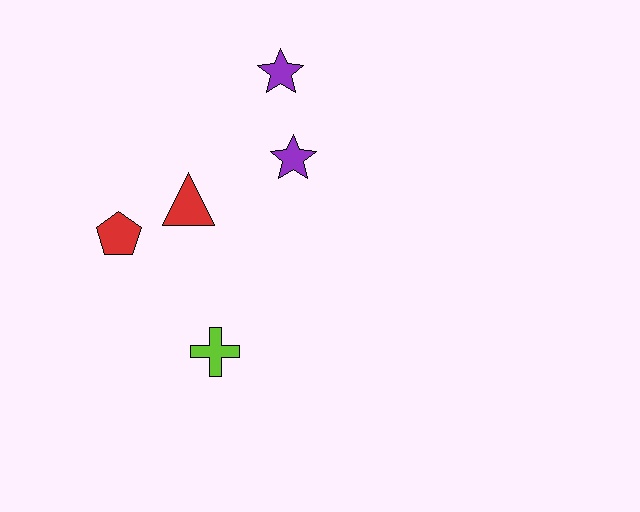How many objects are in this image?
There are 5 objects.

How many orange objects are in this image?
There are no orange objects.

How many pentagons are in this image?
There is 1 pentagon.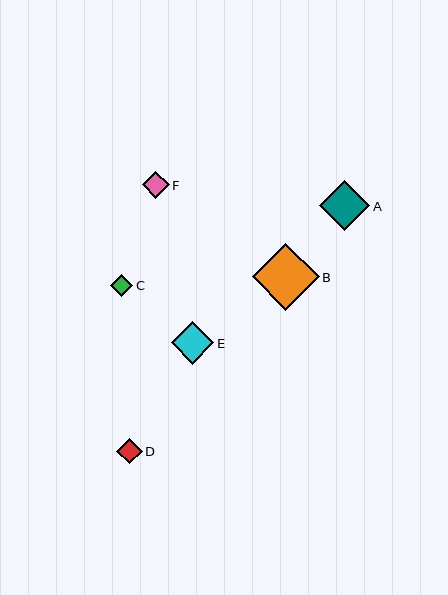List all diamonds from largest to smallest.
From largest to smallest: B, A, E, F, D, C.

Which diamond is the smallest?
Diamond C is the smallest with a size of approximately 22 pixels.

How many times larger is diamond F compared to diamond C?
Diamond F is approximately 1.2 times the size of diamond C.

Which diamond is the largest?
Diamond B is the largest with a size of approximately 67 pixels.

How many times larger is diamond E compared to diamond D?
Diamond E is approximately 1.7 times the size of diamond D.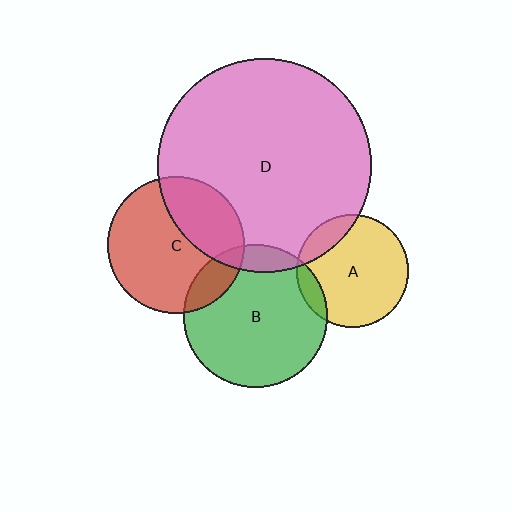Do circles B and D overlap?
Yes.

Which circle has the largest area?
Circle D (pink).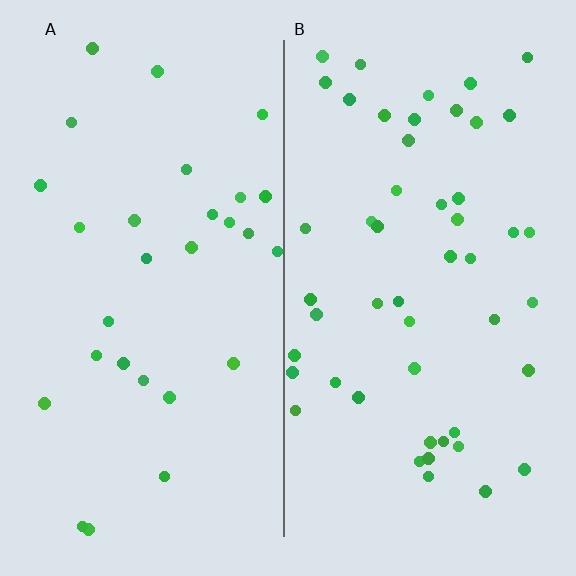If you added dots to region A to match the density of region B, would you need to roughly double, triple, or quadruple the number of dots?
Approximately double.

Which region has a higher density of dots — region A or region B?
B (the right).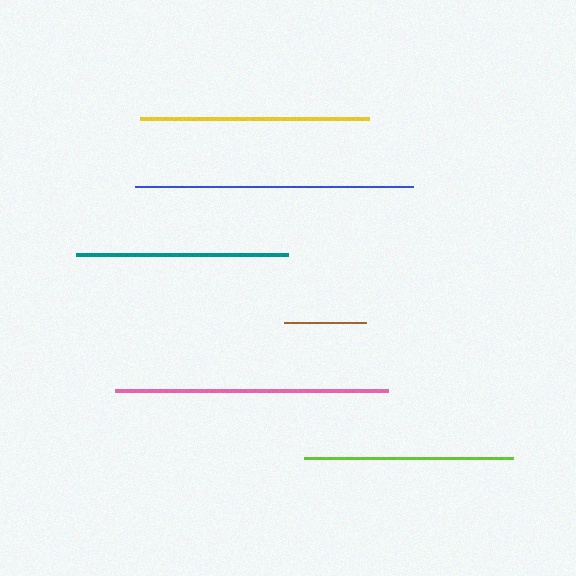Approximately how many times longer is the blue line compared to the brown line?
The blue line is approximately 3.4 times the length of the brown line.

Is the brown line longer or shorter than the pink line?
The pink line is longer than the brown line.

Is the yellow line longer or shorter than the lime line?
The yellow line is longer than the lime line.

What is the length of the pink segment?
The pink segment is approximately 273 pixels long.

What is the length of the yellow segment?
The yellow segment is approximately 229 pixels long.